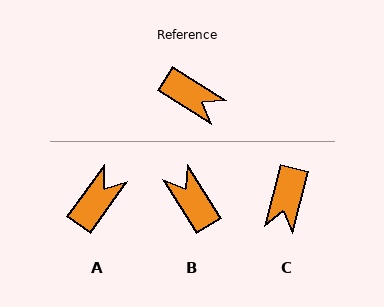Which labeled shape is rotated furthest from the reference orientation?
B, about 154 degrees away.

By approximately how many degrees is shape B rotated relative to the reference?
Approximately 154 degrees counter-clockwise.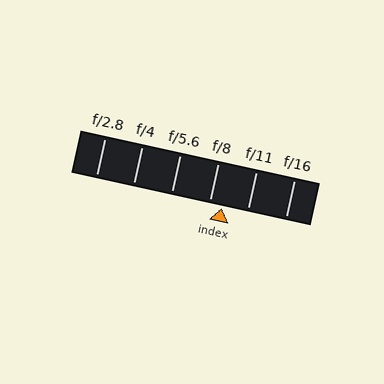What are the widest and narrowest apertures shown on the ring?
The widest aperture shown is f/2.8 and the narrowest is f/16.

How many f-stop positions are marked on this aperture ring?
There are 6 f-stop positions marked.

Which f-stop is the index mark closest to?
The index mark is closest to f/8.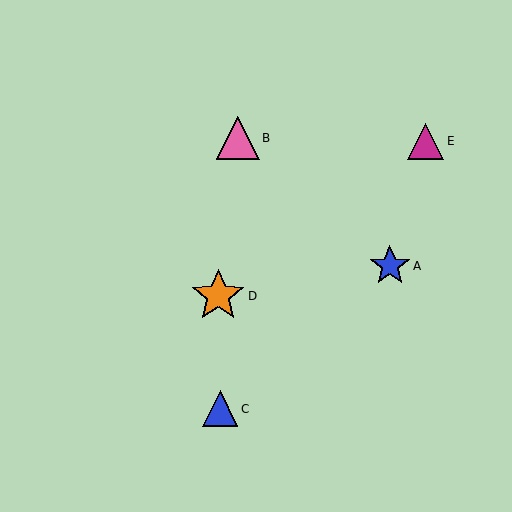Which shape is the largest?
The orange star (labeled D) is the largest.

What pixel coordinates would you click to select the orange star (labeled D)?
Click at (218, 296) to select the orange star D.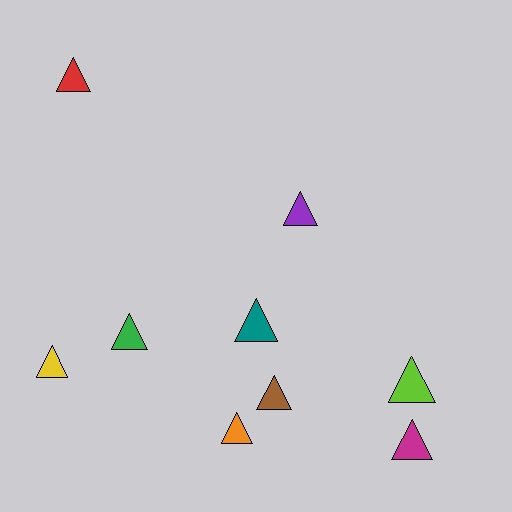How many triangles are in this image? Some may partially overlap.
There are 9 triangles.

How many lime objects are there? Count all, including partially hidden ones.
There is 1 lime object.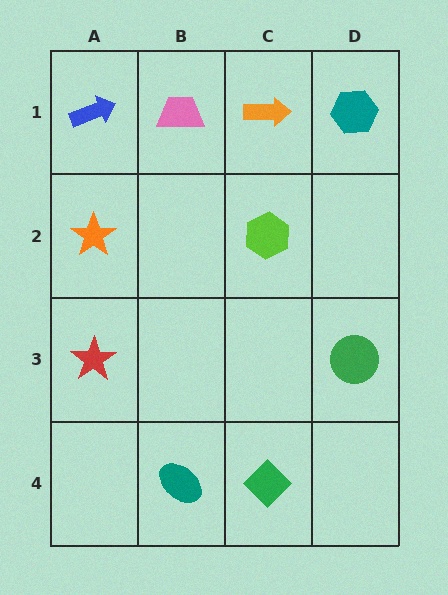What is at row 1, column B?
A pink trapezoid.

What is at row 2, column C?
A lime hexagon.